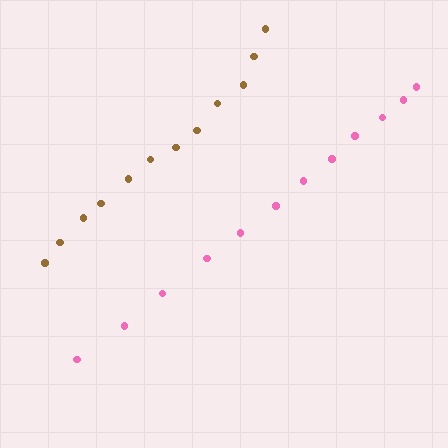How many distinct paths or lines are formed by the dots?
There are 2 distinct paths.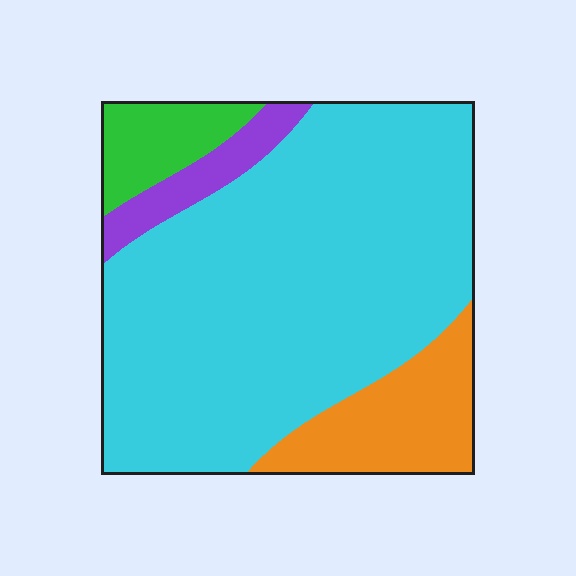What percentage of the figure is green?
Green takes up about one tenth (1/10) of the figure.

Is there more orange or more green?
Orange.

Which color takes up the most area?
Cyan, at roughly 70%.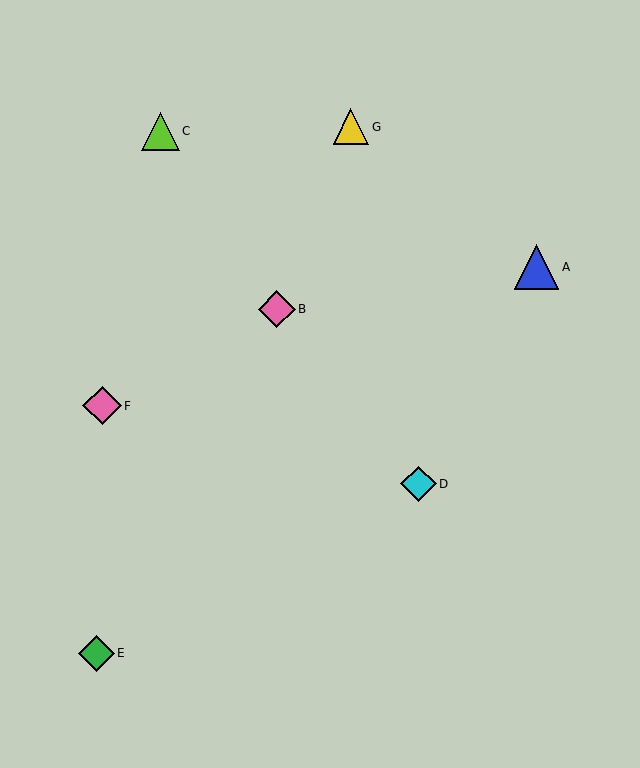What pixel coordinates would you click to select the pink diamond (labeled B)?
Click at (277, 309) to select the pink diamond B.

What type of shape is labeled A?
Shape A is a blue triangle.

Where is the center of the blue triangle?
The center of the blue triangle is at (537, 267).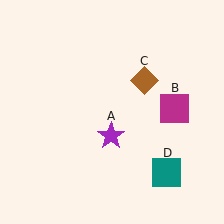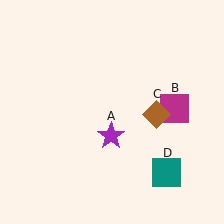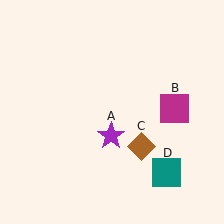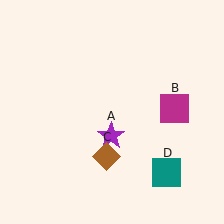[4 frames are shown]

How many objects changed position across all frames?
1 object changed position: brown diamond (object C).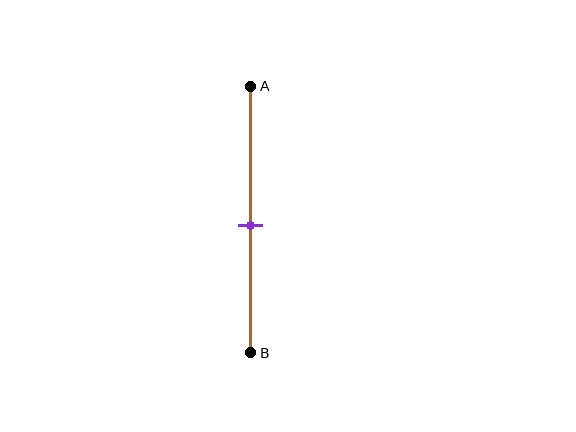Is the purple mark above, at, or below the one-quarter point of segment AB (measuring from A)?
The purple mark is below the one-quarter point of segment AB.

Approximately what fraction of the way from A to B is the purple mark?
The purple mark is approximately 50% of the way from A to B.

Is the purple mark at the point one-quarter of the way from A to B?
No, the mark is at about 50% from A, not at the 25% one-quarter point.